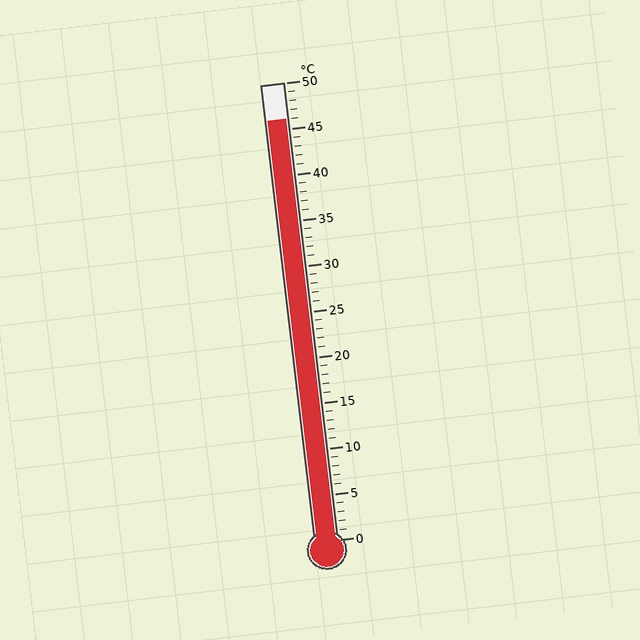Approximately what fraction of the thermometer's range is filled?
The thermometer is filled to approximately 90% of its range.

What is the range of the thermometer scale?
The thermometer scale ranges from 0°C to 50°C.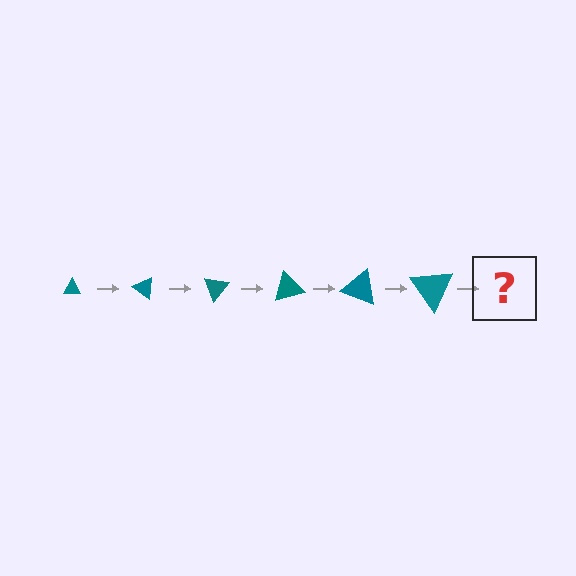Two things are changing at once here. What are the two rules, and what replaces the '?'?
The two rules are that the triangle grows larger each step and it rotates 35 degrees each step. The '?' should be a triangle, larger than the previous one and rotated 210 degrees from the start.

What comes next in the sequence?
The next element should be a triangle, larger than the previous one and rotated 210 degrees from the start.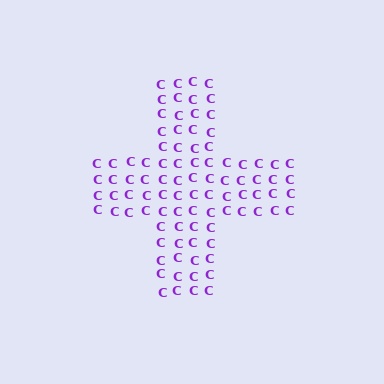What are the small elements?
The small elements are letter C's.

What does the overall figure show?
The overall figure shows a cross.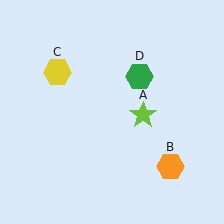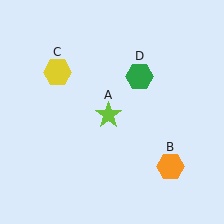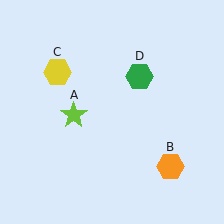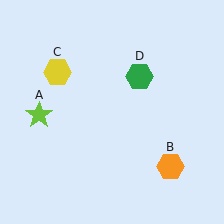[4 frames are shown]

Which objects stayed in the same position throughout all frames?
Orange hexagon (object B) and yellow hexagon (object C) and green hexagon (object D) remained stationary.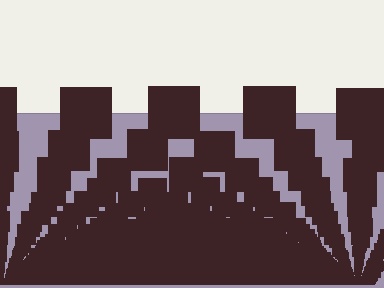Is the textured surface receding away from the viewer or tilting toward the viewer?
The surface appears to tilt toward the viewer. Texture elements get larger and sparser toward the top.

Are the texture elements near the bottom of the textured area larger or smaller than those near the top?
Smaller. The gradient is inverted — elements near the bottom are smaller and denser.